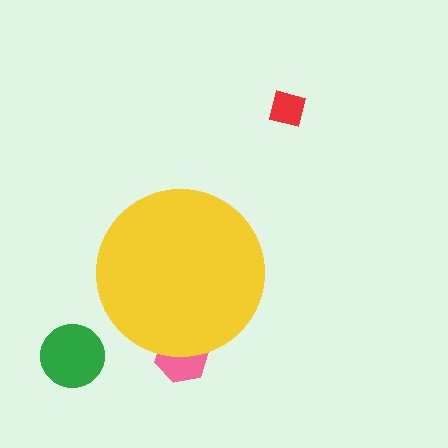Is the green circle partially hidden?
No, the green circle is fully visible.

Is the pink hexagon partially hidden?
Yes, the pink hexagon is partially hidden behind the yellow circle.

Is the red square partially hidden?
No, the red square is fully visible.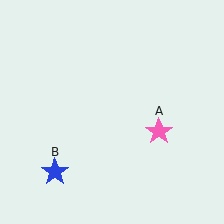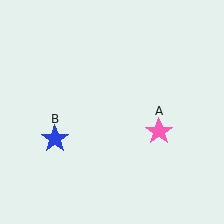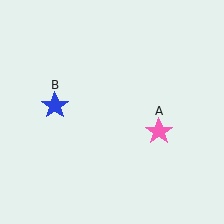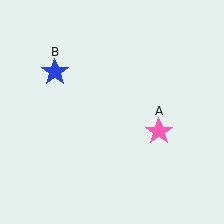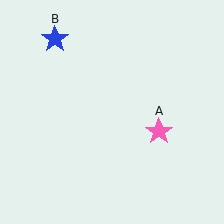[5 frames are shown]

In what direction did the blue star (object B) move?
The blue star (object B) moved up.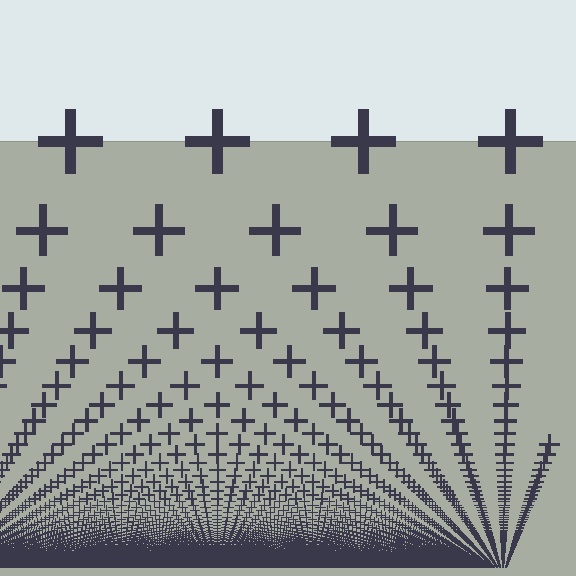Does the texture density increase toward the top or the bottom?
Density increases toward the bottom.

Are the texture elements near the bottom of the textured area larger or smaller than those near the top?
Smaller. The gradient is inverted — elements near the bottom are smaller and denser.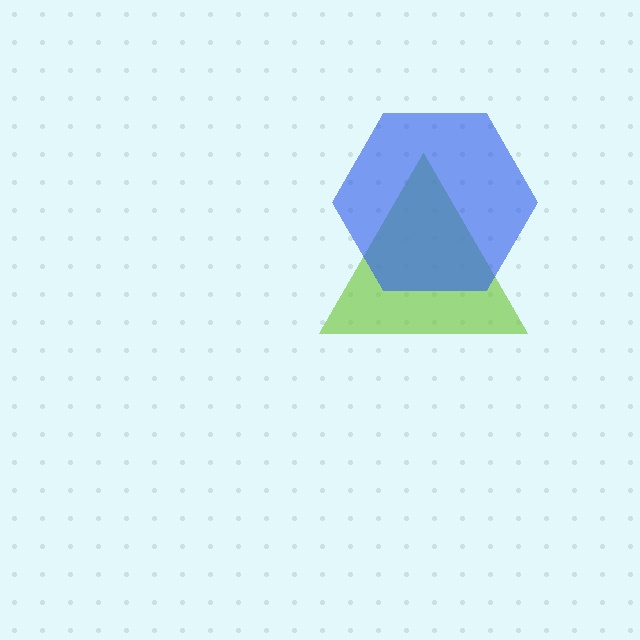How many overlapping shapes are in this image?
There are 2 overlapping shapes in the image.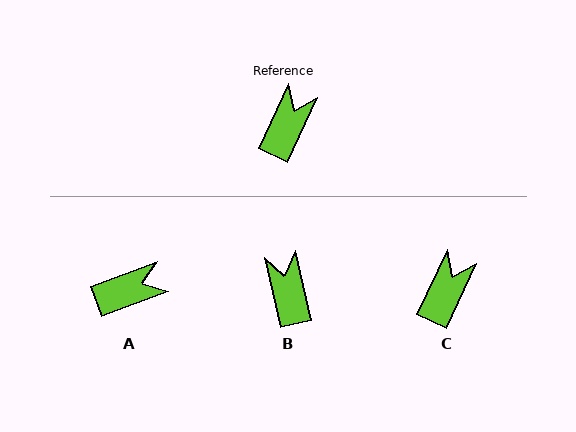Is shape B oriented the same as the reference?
No, it is off by about 38 degrees.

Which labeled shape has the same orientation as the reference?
C.